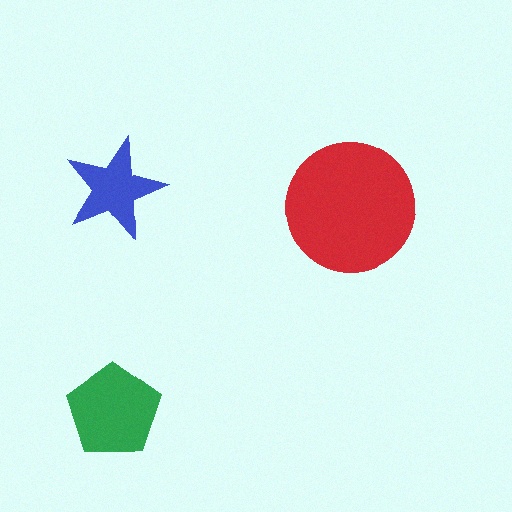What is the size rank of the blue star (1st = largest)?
3rd.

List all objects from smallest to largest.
The blue star, the green pentagon, the red circle.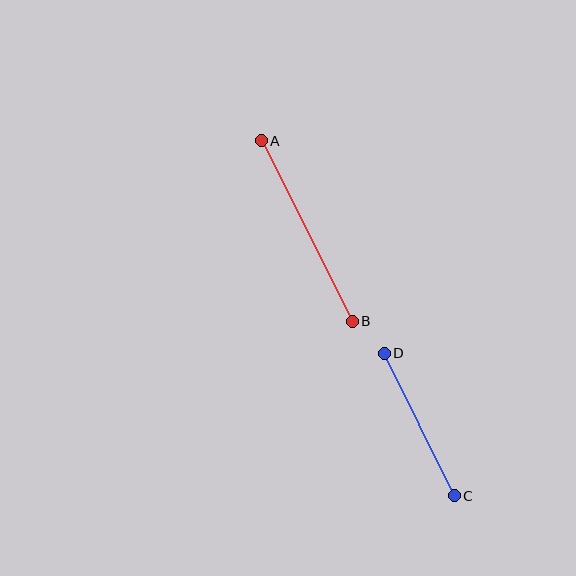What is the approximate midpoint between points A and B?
The midpoint is at approximately (307, 231) pixels.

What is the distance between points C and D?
The distance is approximately 158 pixels.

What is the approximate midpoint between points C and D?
The midpoint is at approximately (419, 425) pixels.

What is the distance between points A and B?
The distance is approximately 202 pixels.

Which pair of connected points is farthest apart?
Points A and B are farthest apart.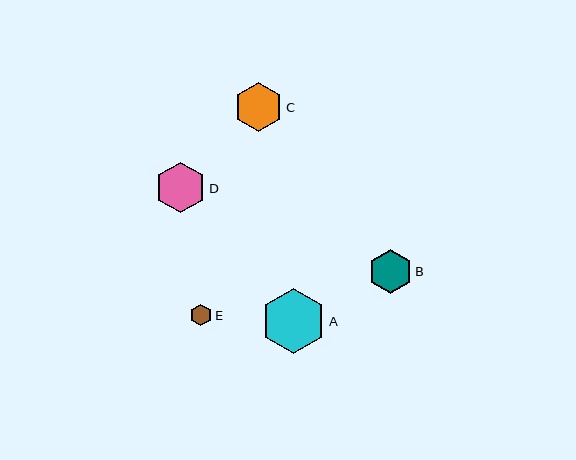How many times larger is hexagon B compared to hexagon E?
Hexagon B is approximately 2.0 times the size of hexagon E.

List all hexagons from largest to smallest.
From largest to smallest: A, D, C, B, E.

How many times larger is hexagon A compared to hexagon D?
Hexagon A is approximately 1.3 times the size of hexagon D.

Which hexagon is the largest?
Hexagon A is the largest with a size of approximately 65 pixels.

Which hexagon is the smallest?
Hexagon E is the smallest with a size of approximately 22 pixels.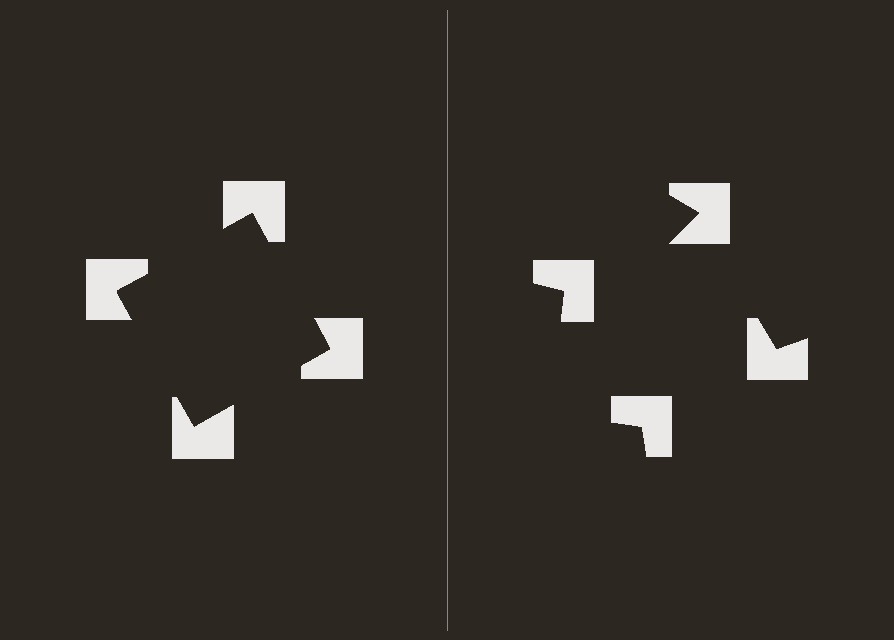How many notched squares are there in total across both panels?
8 — 4 on each side.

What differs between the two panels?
The notched squares are positioned identically on both sides; only the wedge orientations differ. On the left they align to a square; on the right they are misaligned.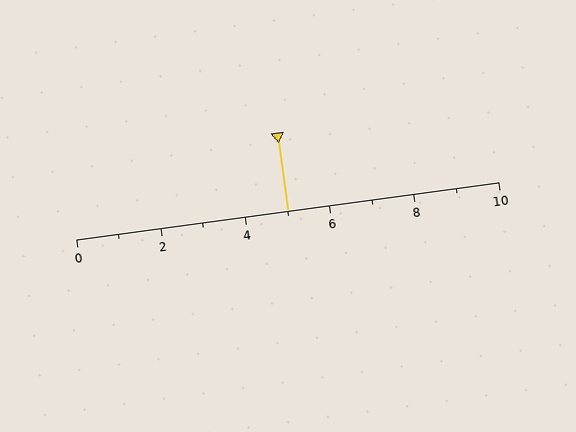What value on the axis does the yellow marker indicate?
The marker indicates approximately 5.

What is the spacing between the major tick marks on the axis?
The major ticks are spaced 2 apart.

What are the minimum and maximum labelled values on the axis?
The axis runs from 0 to 10.